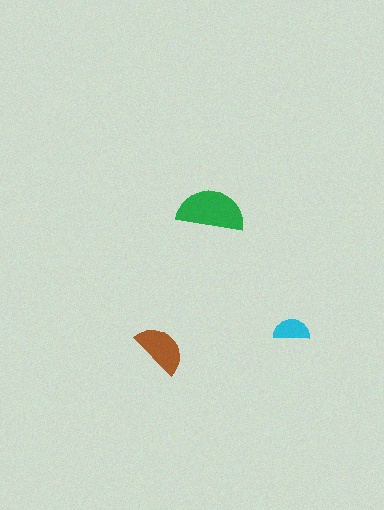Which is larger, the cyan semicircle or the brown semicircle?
The brown one.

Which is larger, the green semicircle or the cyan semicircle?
The green one.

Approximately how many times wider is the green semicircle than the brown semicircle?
About 1.5 times wider.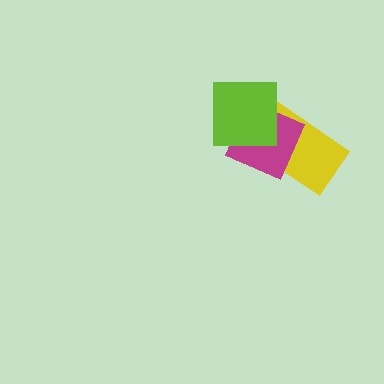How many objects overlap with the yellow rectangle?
2 objects overlap with the yellow rectangle.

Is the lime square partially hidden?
No, no other shape covers it.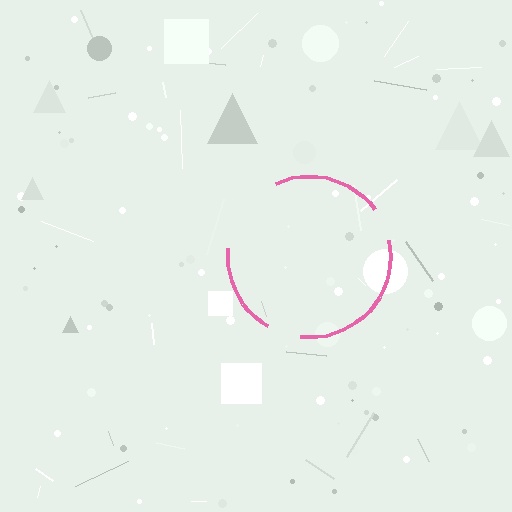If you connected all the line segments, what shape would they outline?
They would outline a circle.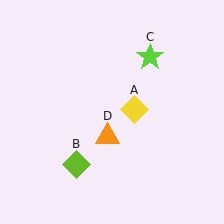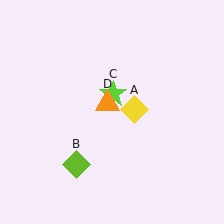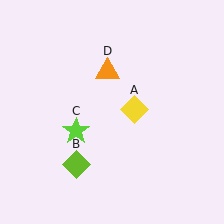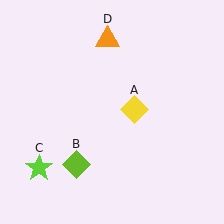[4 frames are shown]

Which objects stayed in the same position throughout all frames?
Yellow diamond (object A) and lime diamond (object B) remained stationary.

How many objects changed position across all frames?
2 objects changed position: lime star (object C), orange triangle (object D).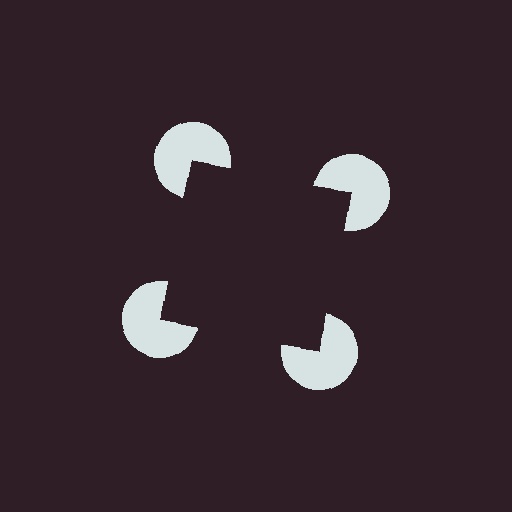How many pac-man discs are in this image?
There are 4 — one at each vertex of the illusory square.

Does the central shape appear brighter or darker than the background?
It typically appears slightly darker than the background, even though no actual brightness change is drawn.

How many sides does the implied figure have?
4 sides.